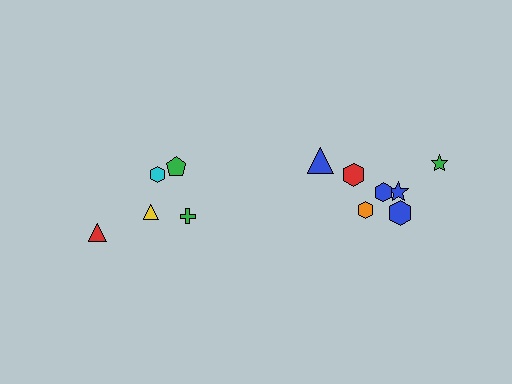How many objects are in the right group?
There are 7 objects.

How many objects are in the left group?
There are 5 objects.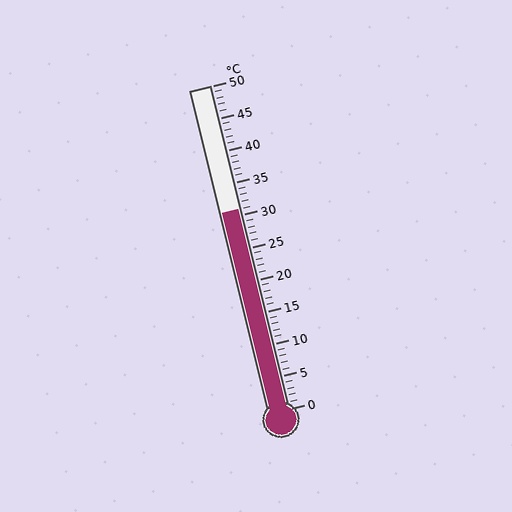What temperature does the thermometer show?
The thermometer shows approximately 31°C.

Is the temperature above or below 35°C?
The temperature is below 35°C.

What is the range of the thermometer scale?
The thermometer scale ranges from 0°C to 50°C.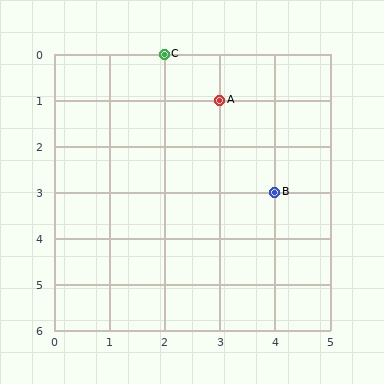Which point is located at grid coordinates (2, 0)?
Point C is at (2, 0).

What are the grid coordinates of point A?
Point A is at grid coordinates (3, 1).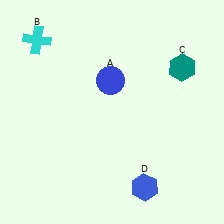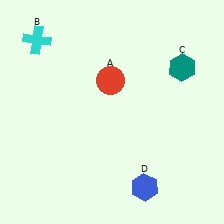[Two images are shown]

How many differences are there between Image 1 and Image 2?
There is 1 difference between the two images.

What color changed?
The circle (A) changed from blue in Image 1 to red in Image 2.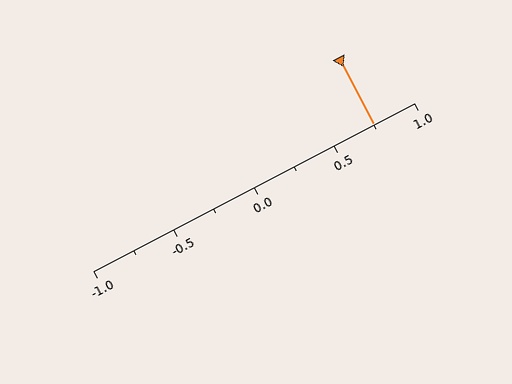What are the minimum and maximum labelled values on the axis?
The axis runs from -1.0 to 1.0.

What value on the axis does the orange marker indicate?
The marker indicates approximately 0.75.